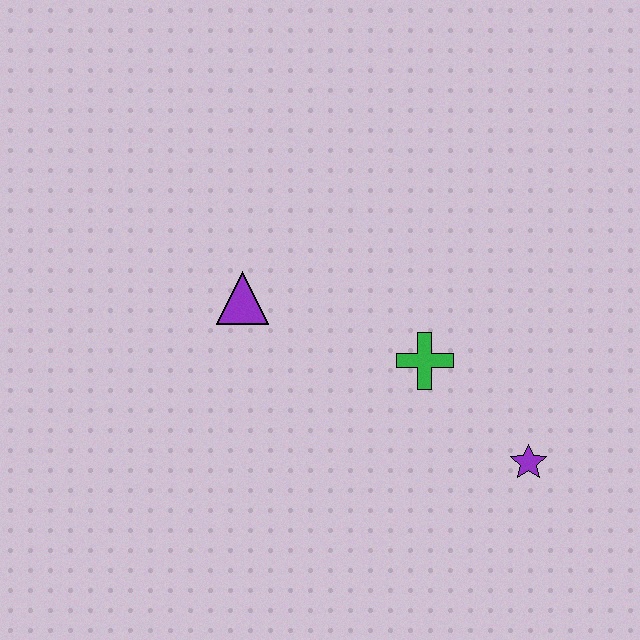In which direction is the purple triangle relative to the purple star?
The purple triangle is to the left of the purple star.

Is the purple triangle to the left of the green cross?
Yes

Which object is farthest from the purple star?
The purple triangle is farthest from the purple star.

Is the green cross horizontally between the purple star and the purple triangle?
Yes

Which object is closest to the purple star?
The green cross is closest to the purple star.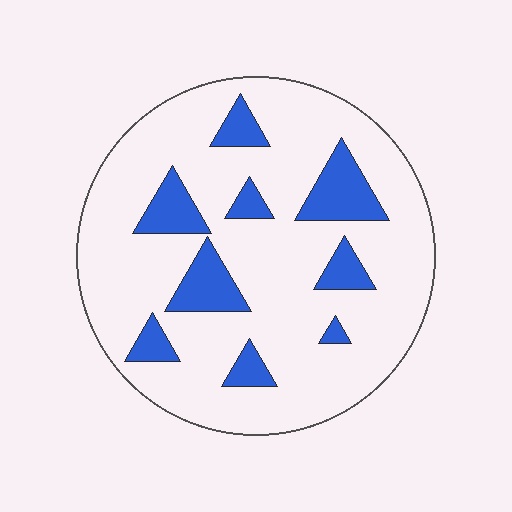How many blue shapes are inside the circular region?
9.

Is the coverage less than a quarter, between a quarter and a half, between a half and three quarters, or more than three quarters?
Less than a quarter.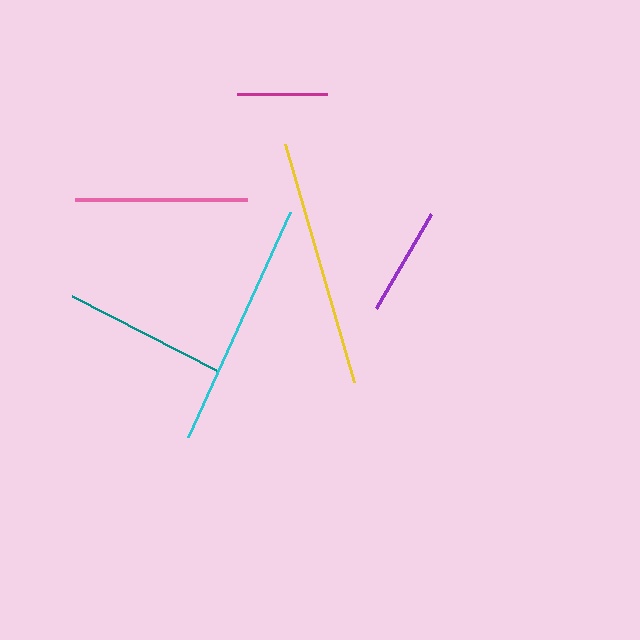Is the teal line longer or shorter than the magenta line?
The teal line is longer than the magenta line.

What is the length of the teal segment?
The teal segment is approximately 164 pixels long.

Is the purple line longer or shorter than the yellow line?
The yellow line is longer than the purple line.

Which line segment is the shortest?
The magenta line is the shortest at approximately 91 pixels.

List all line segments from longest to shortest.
From longest to shortest: yellow, cyan, pink, teal, purple, magenta.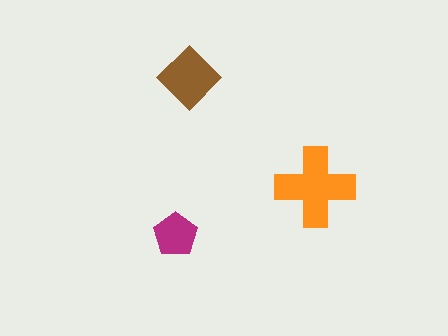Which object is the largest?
The orange cross.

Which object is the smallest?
The magenta pentagon.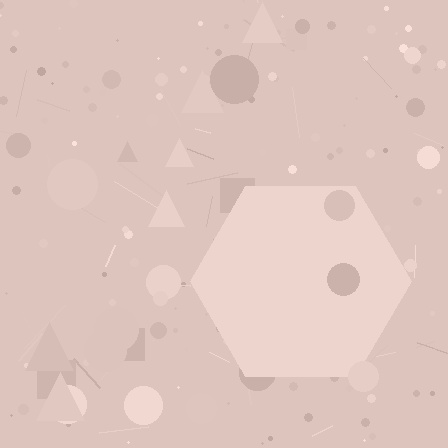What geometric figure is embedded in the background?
A hexagon is embedded in the background.